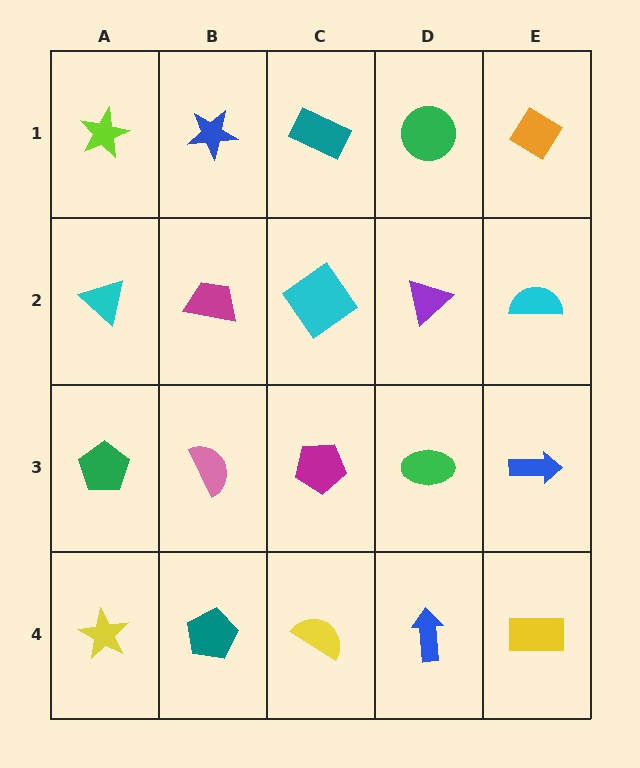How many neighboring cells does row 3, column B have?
4.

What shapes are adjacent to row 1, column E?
A cyan semicircle (row 2, column E), a green circle (row 1, column D).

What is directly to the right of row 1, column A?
A blue star.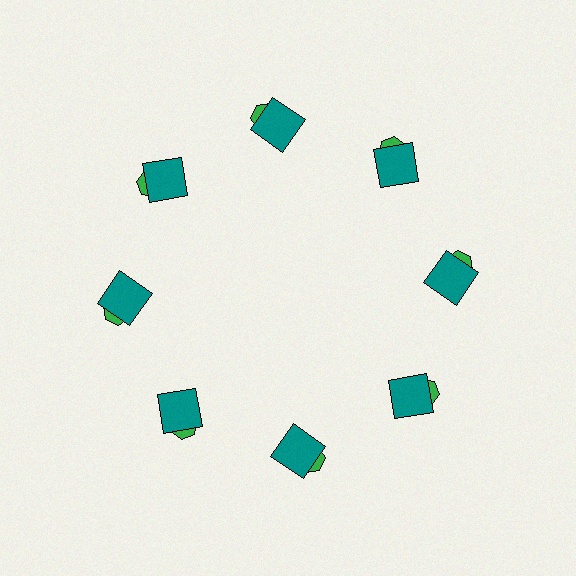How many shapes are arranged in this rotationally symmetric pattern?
There are 16 shapes, arranged in 8 groups of 2.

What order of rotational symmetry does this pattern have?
This pattern has 8-fold rotational symmetry.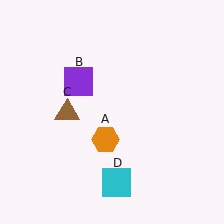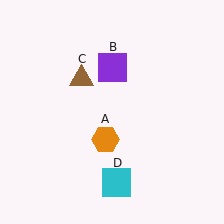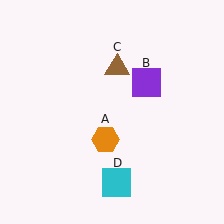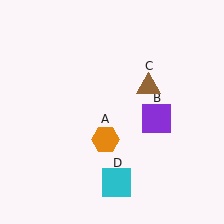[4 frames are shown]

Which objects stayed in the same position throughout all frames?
Orange hexagon (object A) and cyan square (object D) remained stationary.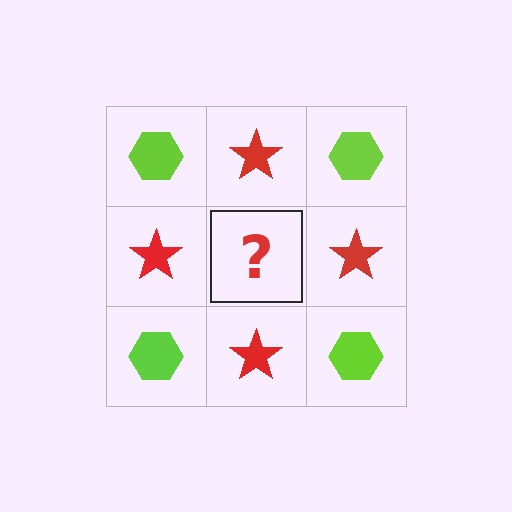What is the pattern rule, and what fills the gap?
The rule is that it alternates lime hexagon and red star in a checkerboard pattern. The gap should be filled with a lime hexagon.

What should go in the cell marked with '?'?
The missing cell should contain a lime hexagon.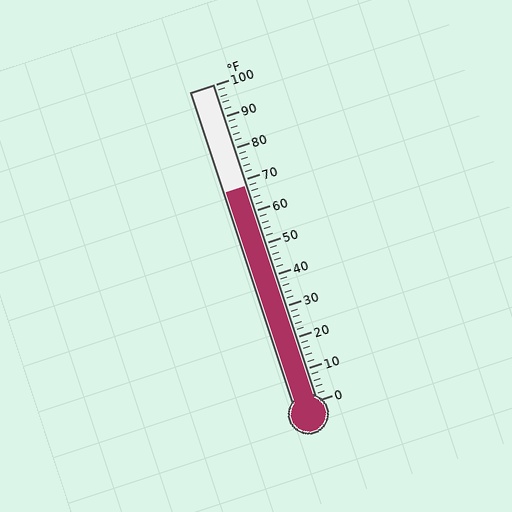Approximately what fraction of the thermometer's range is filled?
The thermometer is filled to approximately 70% of its range.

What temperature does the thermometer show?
The thermometer shows approximately 68°F.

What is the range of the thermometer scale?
The thermometer scale ranges from 0°F to 100°F.